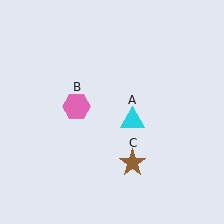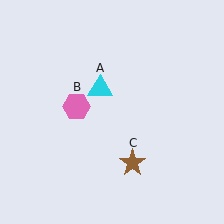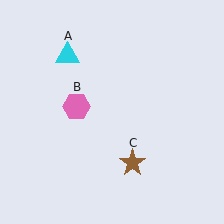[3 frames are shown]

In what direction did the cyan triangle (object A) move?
The cyan triangle (object A) moved up and to the left.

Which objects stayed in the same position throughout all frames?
Pink hexagon (object B) and brown star (object C) remained stationary.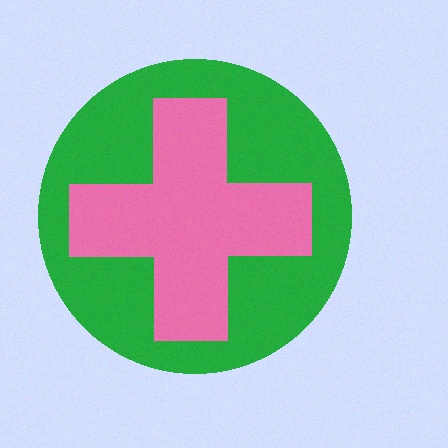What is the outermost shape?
The green circle.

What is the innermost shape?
The pink cross.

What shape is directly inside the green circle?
The pink cross.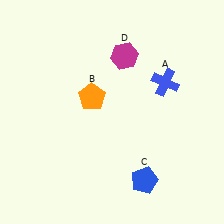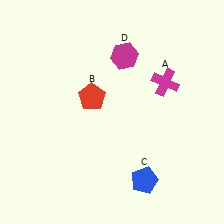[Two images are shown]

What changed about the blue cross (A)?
In Image 1, A is blue. In Image 2, it changed to magenta.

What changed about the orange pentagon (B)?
In Image 1, B is orange. In Image 2, it changed to red.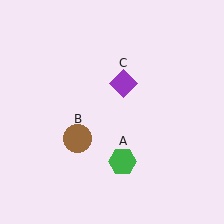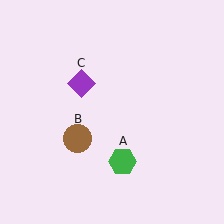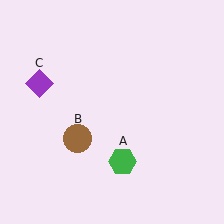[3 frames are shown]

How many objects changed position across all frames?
1 object changed position: purple diamond (object C).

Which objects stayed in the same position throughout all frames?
Green hexagon (object A) and brown circle (object B) remained stationary.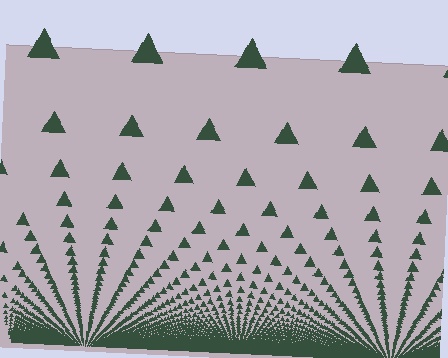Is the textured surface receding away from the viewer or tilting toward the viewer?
The surface appears to tilt toward the viewer. Texture elements get larger and sparser toward the top.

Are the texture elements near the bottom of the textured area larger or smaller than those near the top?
Smaller. The gradient is inverted — elements near the bottom are smaller and denser.